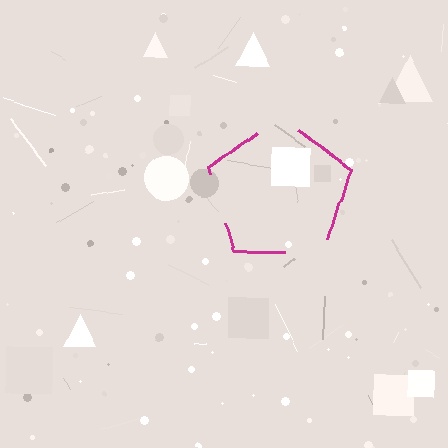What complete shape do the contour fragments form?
The contour fragments form a pentagon.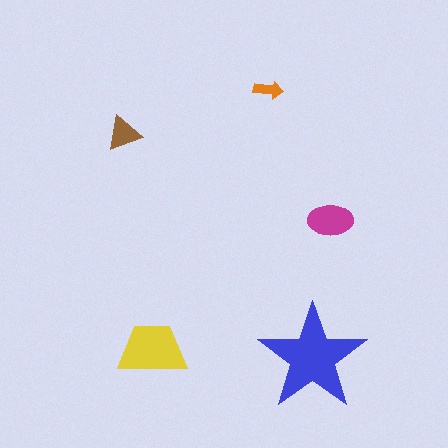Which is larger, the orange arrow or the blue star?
The blue star.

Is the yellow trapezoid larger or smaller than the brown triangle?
Larger.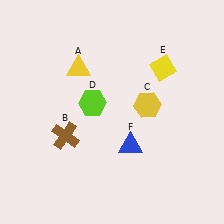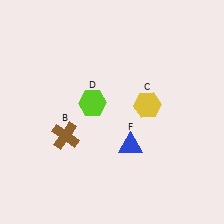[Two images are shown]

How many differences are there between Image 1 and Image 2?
There are 2 differences between the two images.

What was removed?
The yellow triangle (A), the yellow diamond (E) were removed in Image 2.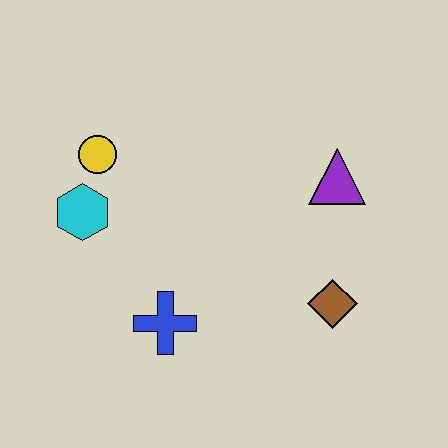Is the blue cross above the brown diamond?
No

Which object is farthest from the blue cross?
The purple triangle is farthest from the blue cross.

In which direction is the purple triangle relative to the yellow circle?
The purple triangle is to the right of the yellow circle.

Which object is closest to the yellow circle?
The cyan hexagon is closest to the yellow circle.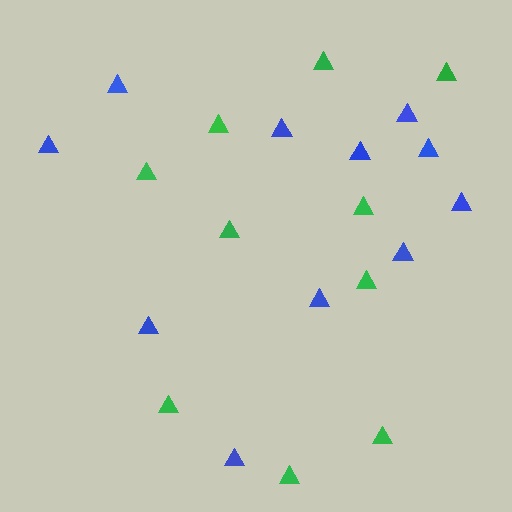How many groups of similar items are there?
There are 2 groups: one group of blue triangles (11) and one group of green triangles (10).